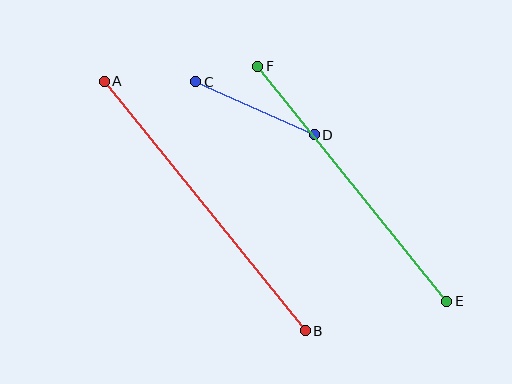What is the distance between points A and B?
The distance is approximately 320 pixels.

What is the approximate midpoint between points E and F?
The midpoint is at approximately (352, 184) pixels.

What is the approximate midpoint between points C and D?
The midpoint is at approximately (255, 108) pixels.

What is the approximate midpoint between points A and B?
The midpoint is at approximately (205, 206) pixels.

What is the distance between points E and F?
The distance is approximately 301 pixels.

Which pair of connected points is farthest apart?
Points A and B are farthest apart.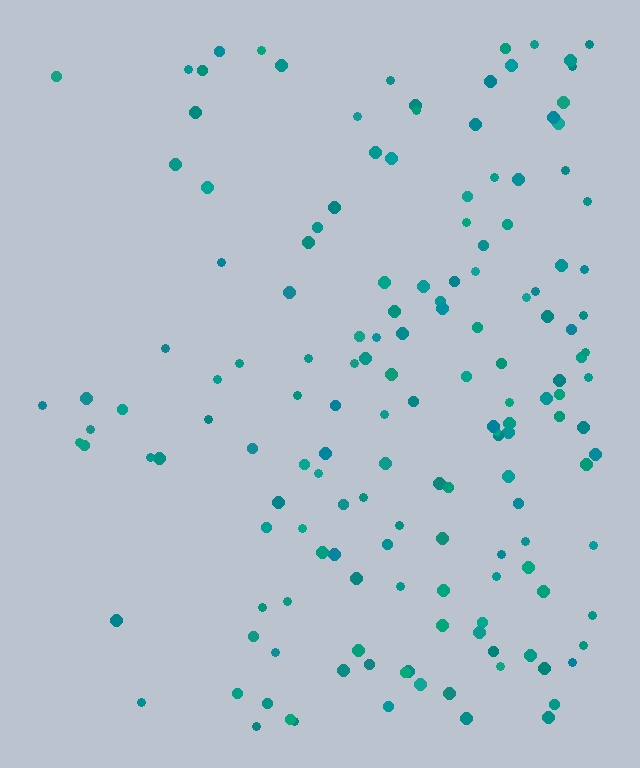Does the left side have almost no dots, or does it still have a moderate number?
Still a moderate number, just noticeably fewer than the right.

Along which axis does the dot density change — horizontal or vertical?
Horizontal.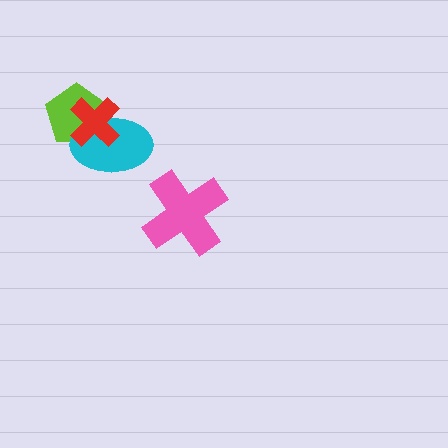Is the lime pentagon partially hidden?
Yes, it is partially covered by another shape.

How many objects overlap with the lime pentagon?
2 objects overlap with the lime pentagon.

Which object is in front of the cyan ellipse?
The red cross is in front of the cyan ellipse.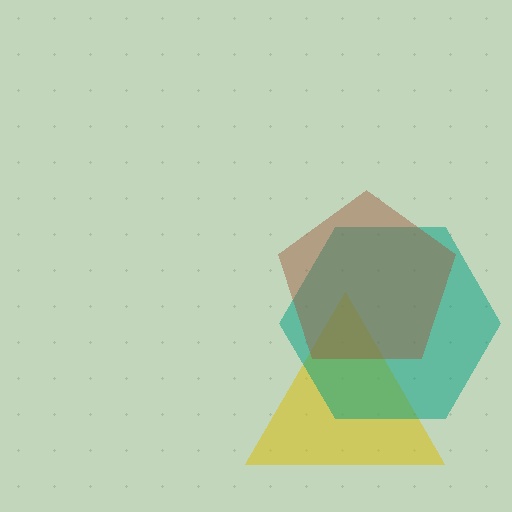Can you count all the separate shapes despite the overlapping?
Yes, there are 3 separate shapes.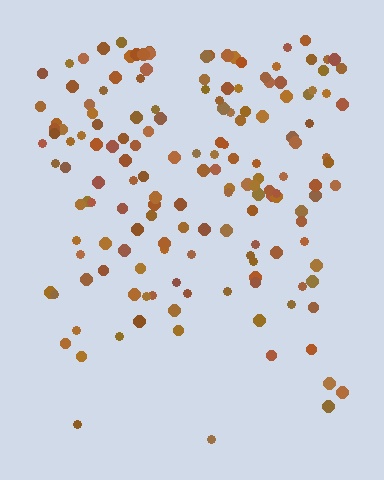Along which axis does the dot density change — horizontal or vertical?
Vertical.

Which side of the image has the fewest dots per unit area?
The bottom.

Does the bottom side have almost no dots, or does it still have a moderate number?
Still a moderate number, just noticeably fewer than the top.